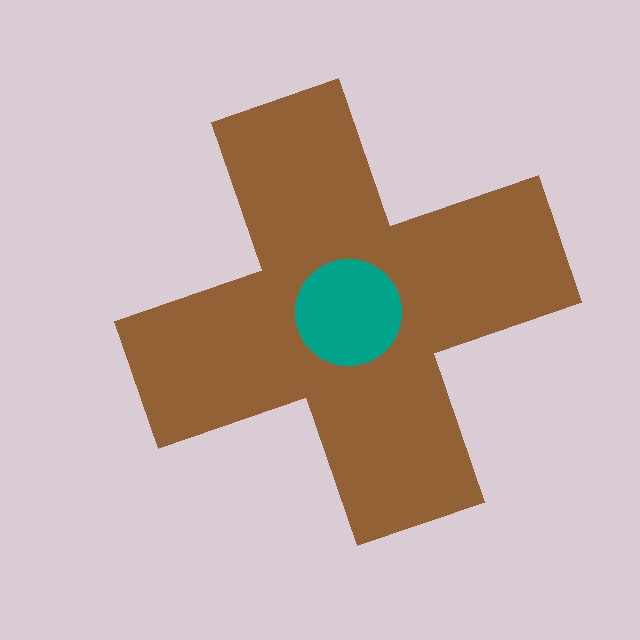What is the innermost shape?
The teal circle.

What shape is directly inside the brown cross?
The teal circle.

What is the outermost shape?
The brown cross.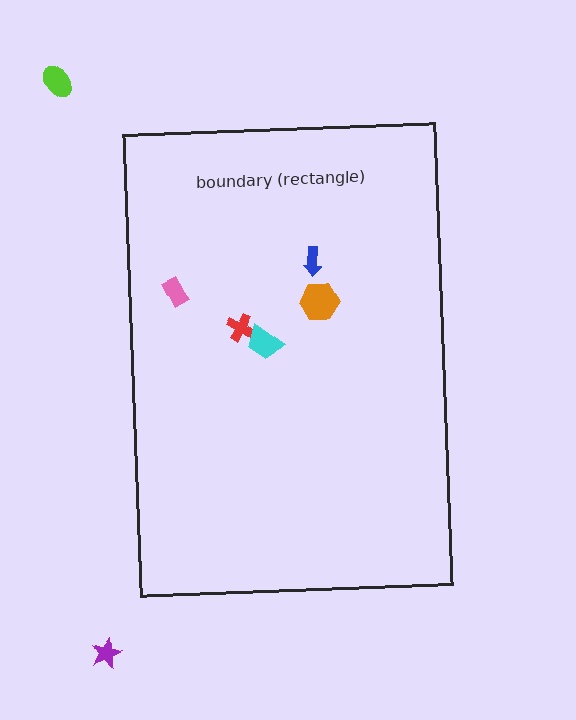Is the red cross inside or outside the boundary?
Inside.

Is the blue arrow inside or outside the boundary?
Inside.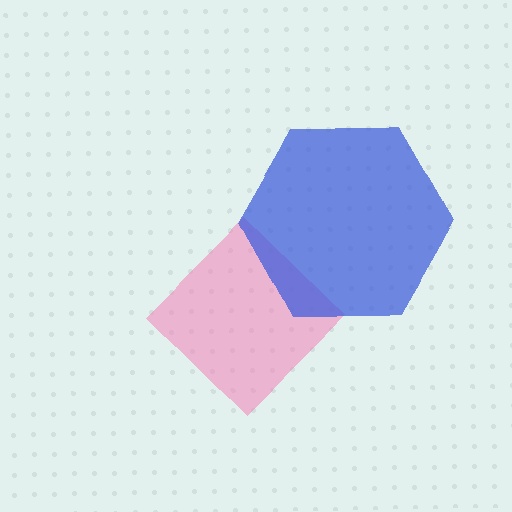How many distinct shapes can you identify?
There are 2 distinct shapes: a pink diamond, a blue hexagon.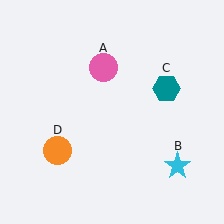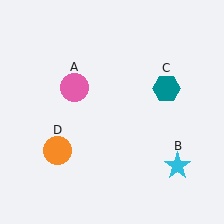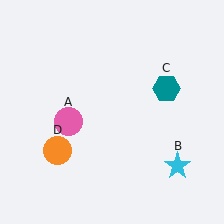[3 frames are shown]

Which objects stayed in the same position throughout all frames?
Cyan star (object B) and teal hexagon (object C) and orange circle (object D) remained stationary.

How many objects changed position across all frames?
1 object changed position: pink circle (object A).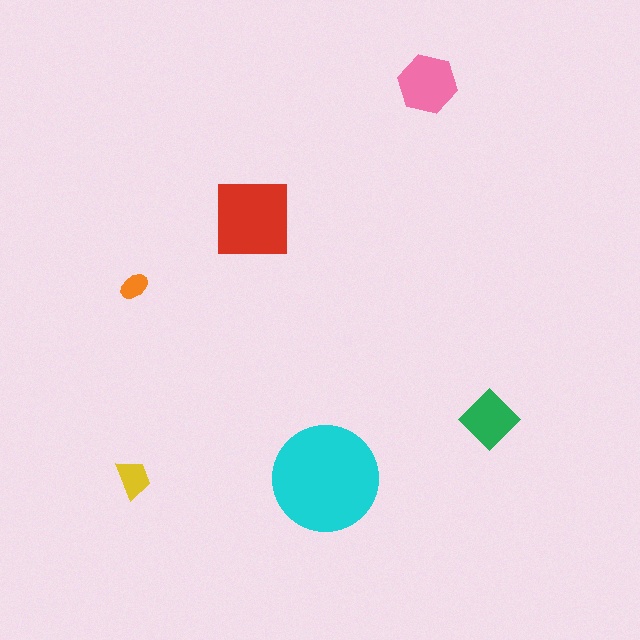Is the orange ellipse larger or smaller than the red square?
Smaller.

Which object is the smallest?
The orange ellipse.